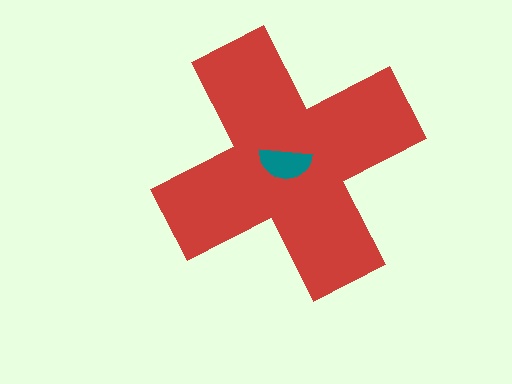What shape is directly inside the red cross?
The teal semicircle.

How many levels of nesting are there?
2.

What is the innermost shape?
The teal semicircle.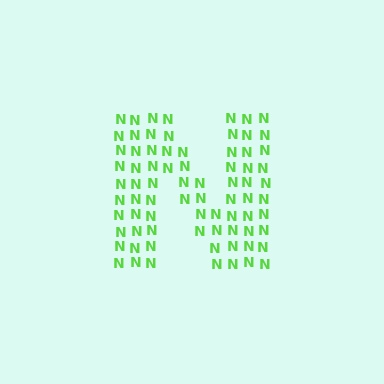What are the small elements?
The small elements are letter N's.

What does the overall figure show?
The overall figure shows the letter N.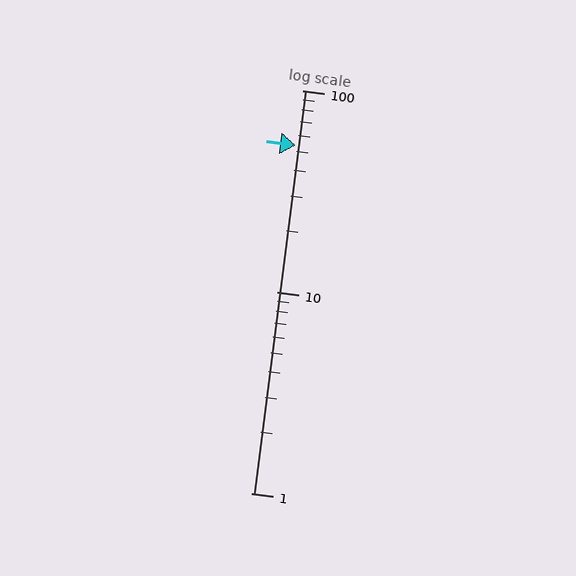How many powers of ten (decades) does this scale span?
The scale spans 2 decades, from 1 to 100.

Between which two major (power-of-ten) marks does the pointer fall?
The pointer is between 10 and 100.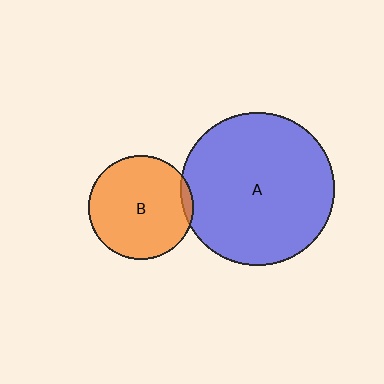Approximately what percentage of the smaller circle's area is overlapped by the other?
Approximately 5%.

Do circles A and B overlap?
Yes.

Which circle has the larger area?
Circle A (blue).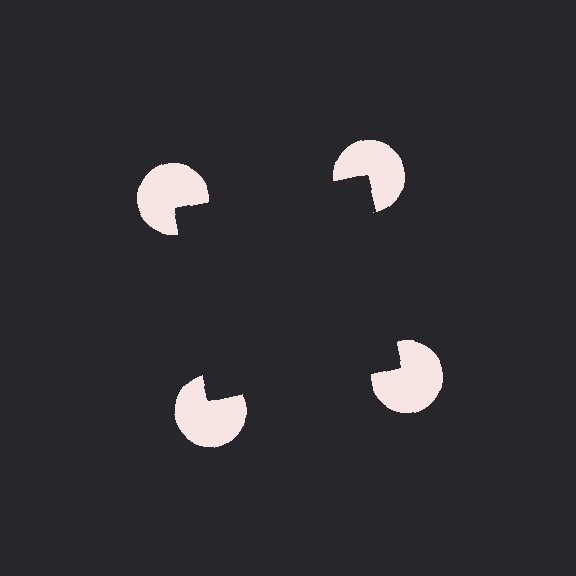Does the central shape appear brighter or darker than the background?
It typically appears slightly darker than the background, even though no actual brightness change is drawn.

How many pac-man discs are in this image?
There are 4 — one at each vertex of the illusory square.